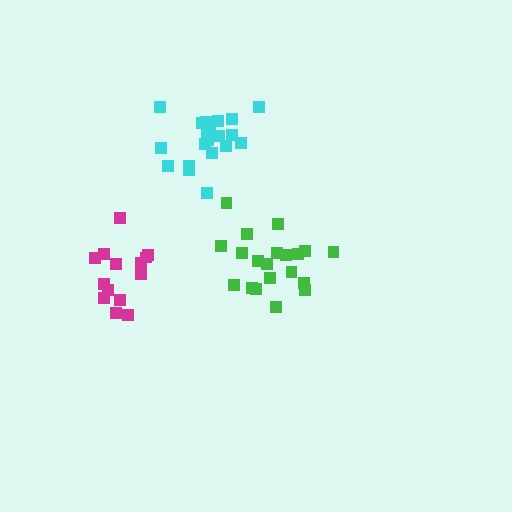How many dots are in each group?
Group 1: 20 dots, Group 2: 14 dots, Group 3: 20 dots (54 total).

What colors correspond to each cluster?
The clusters are colored: green, magenta, cyan.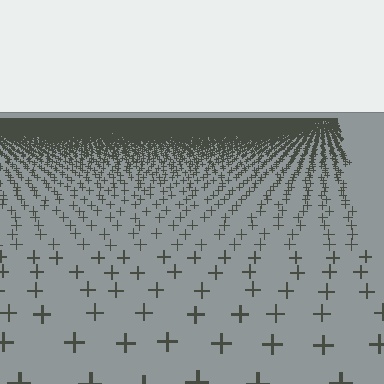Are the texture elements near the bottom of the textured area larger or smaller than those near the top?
Larger. Near the bottom, elements are closer to the viewer and appear at a bigger on-screen size.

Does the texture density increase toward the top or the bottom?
Density increases toward the top.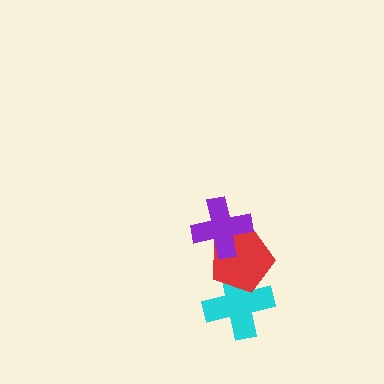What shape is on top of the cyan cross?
The red pentagon is on top of the cyan cross.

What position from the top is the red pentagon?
The red pentagon is 2nd from the top.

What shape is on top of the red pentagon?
The purple cross is on top of the red pentagon.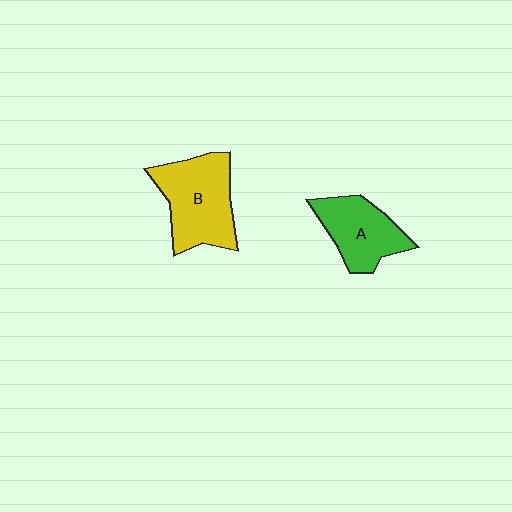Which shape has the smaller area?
Shape A (green).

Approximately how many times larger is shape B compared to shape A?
Approximately 1.3 times.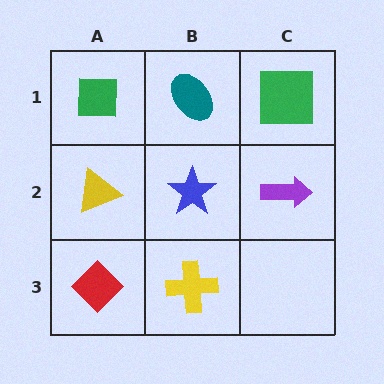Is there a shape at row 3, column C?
No, that cell is empty.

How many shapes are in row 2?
3 shapes.